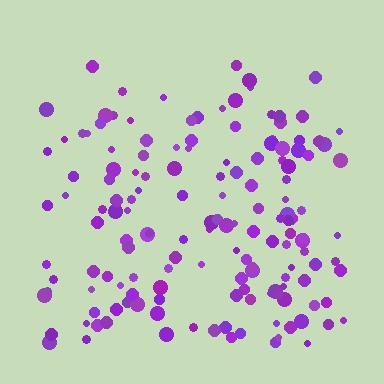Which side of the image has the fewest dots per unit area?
The top.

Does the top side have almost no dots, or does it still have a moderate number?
Still a moderate number, just noticeably fewer than the bottom.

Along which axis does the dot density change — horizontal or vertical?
Vertical.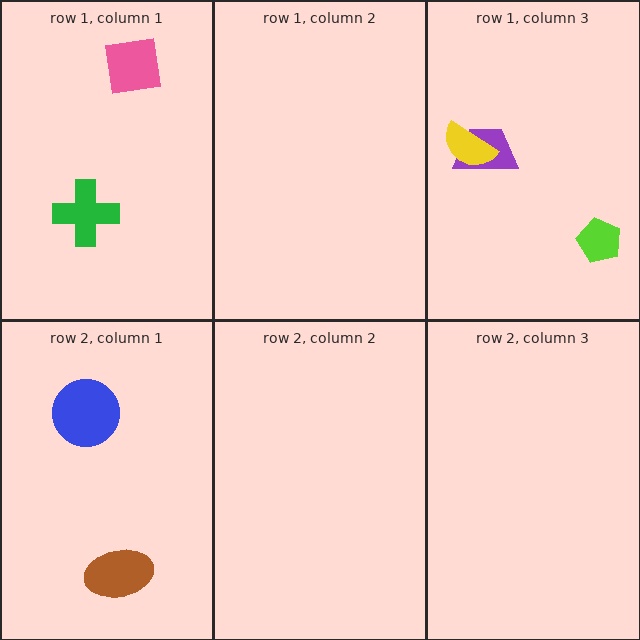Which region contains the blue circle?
The row 2, column 1 region.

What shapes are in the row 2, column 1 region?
The blue circle, the brown ellipse.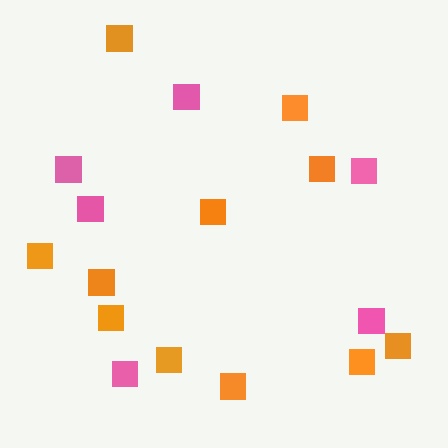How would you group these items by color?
There are 2 groups: one group of orange squares (11) and one group of pink squares (6).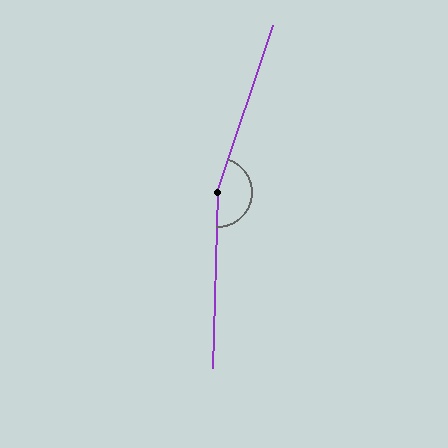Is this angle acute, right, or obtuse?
It is obtuse.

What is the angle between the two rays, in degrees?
Approximately 163 degrees.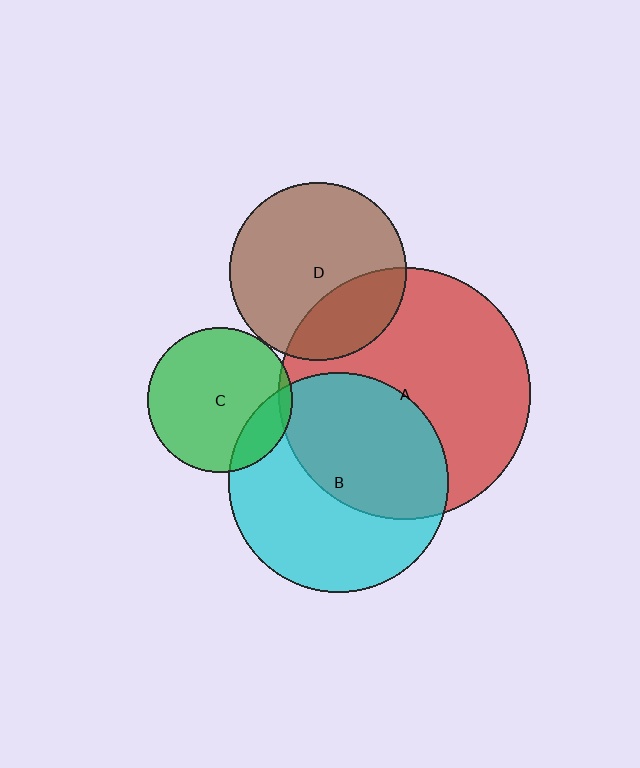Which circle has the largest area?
Circle A (red).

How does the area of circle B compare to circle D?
Approximately 1.5 times.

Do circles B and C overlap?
Yes.